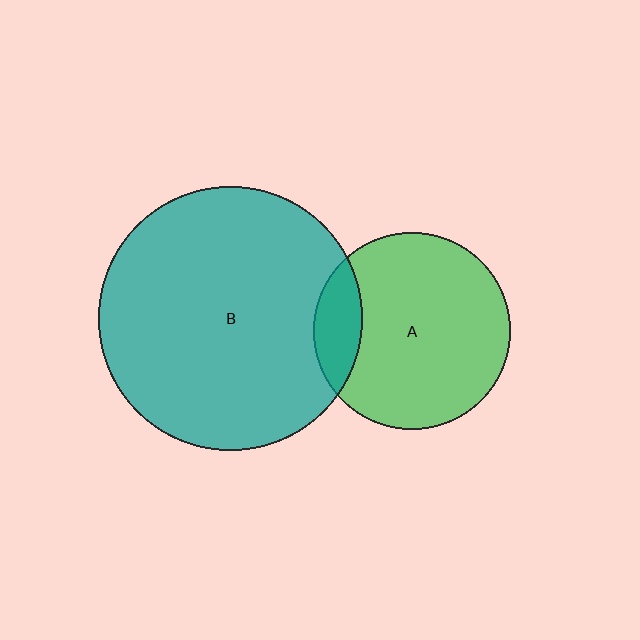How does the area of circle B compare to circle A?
Approximately 1.8 times.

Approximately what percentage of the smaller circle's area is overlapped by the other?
Approximately 15%.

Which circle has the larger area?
Circle B (teal).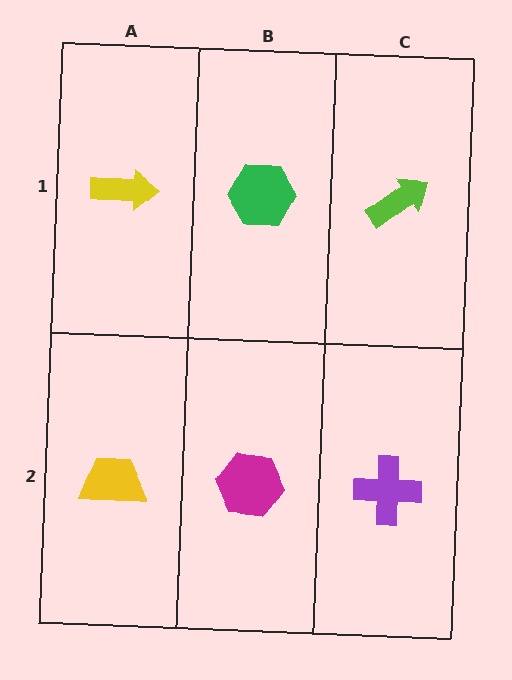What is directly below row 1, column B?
A magenta hexagon.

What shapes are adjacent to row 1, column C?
A purple cross (row 2, column C), a green hexagon (row 1, column B).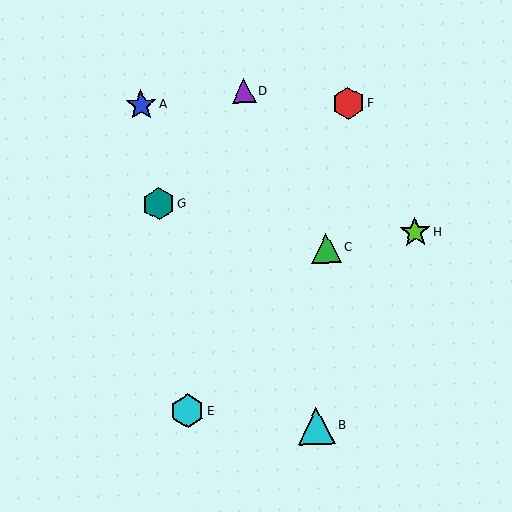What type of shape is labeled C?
Shape C is a green triangle.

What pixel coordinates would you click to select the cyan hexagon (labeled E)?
Click at (187, 411) to select the cyan hexagon E.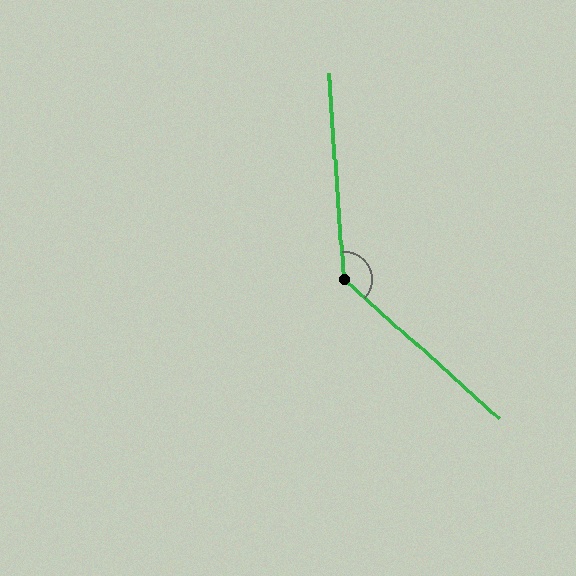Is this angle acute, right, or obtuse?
It is obtuse.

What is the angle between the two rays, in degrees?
Approximately 136 degrees.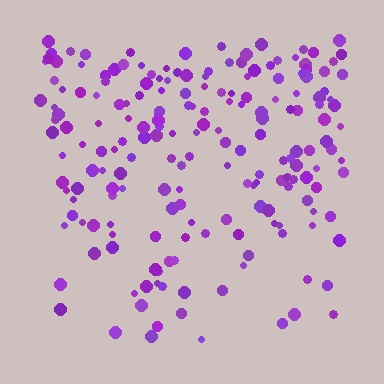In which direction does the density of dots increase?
From bottom to top, with the top side densest.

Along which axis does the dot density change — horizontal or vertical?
Vertical.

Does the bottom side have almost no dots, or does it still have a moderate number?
Still a moderate number, just noticeably fewer than the top.